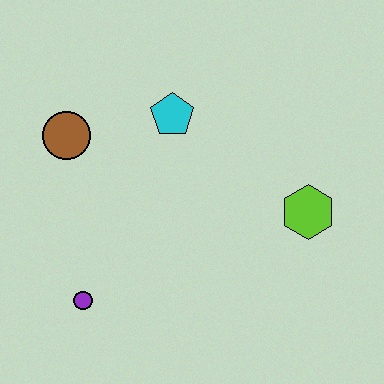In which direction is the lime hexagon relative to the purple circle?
The lime hexagon is to the right of the purple circle.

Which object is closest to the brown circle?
The cyan pentagon is closest to the brown circle.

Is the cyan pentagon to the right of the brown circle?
Yes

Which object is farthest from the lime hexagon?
The brown circle is farthest from the lime hexagon.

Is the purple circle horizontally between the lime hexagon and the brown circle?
Yes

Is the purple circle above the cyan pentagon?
No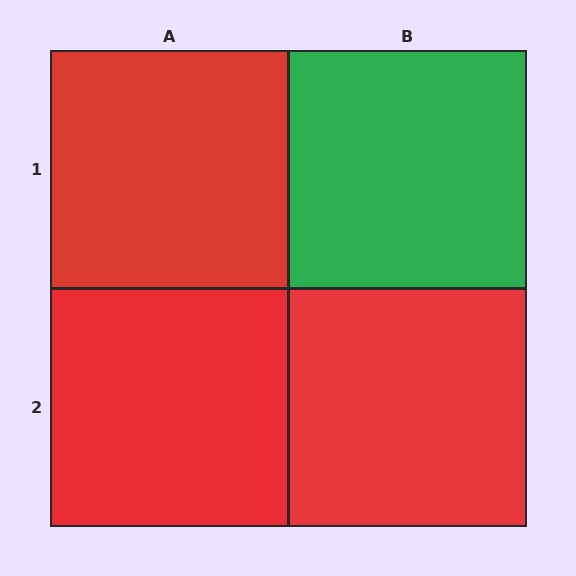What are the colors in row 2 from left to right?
Red, red.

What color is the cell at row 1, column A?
Red.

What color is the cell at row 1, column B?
Green.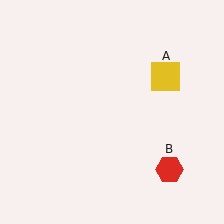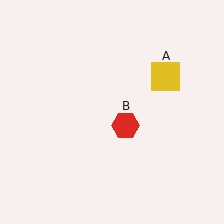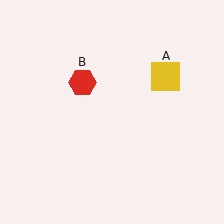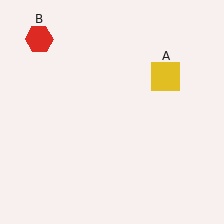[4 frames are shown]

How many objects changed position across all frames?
1 object changed position: red hexagon (object B).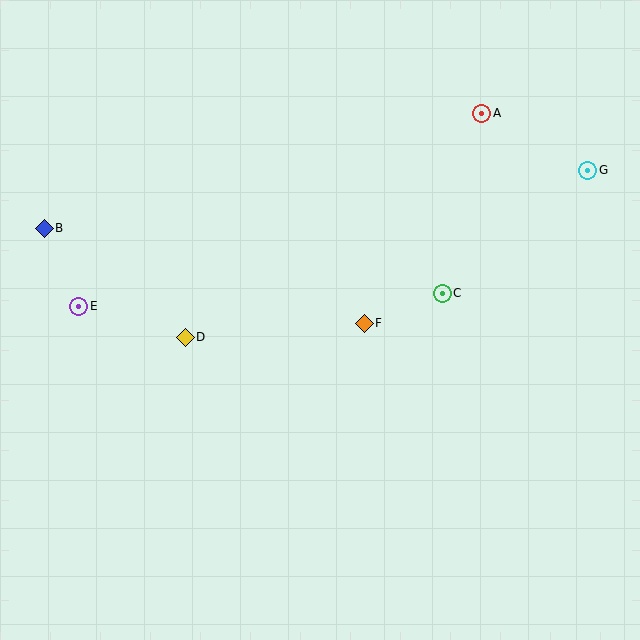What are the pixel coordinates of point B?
Point B is at (44, 228).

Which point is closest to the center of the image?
Point F at (364, 323) is closest to the center.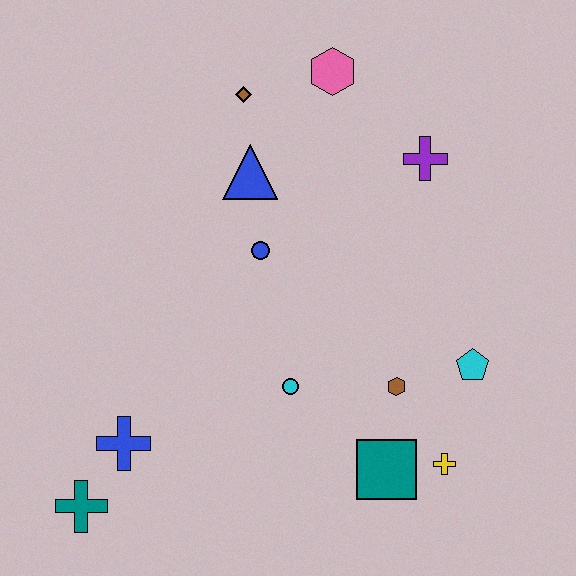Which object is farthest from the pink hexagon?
The teal cross is farthest from the pink hexagon.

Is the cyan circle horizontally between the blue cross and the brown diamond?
No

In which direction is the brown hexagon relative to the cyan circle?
The brown hexagon is to the right of the cyan circle.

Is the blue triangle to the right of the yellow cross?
No